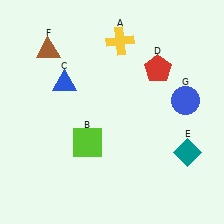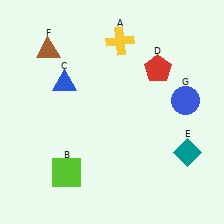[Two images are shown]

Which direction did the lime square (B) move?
The lime square (B) moved down.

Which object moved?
The lime square (B) moved down.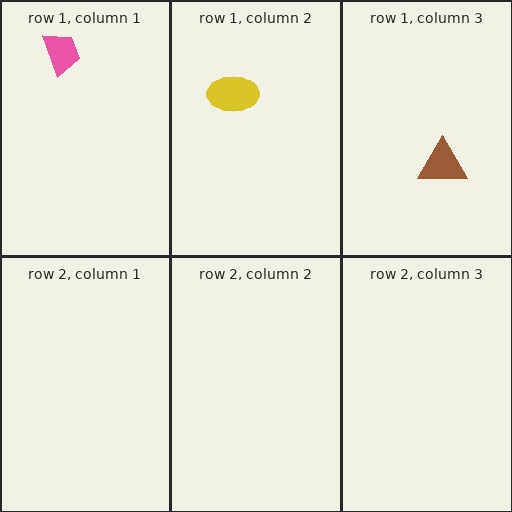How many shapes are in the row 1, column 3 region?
1.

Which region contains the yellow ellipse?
The row 1, column 2 region.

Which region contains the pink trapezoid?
The row 1, column 1 region.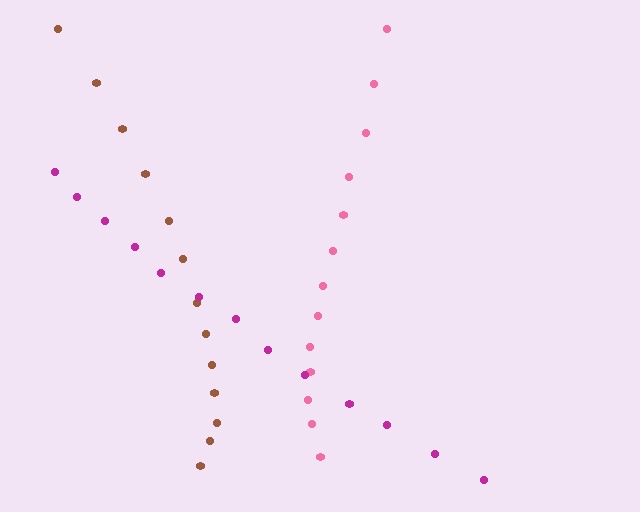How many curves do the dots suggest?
There are 3 distinct paths.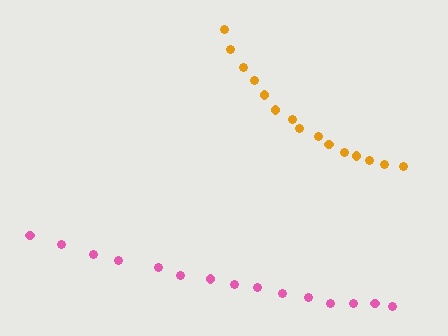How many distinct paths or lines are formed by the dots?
There are 2 distinct paths.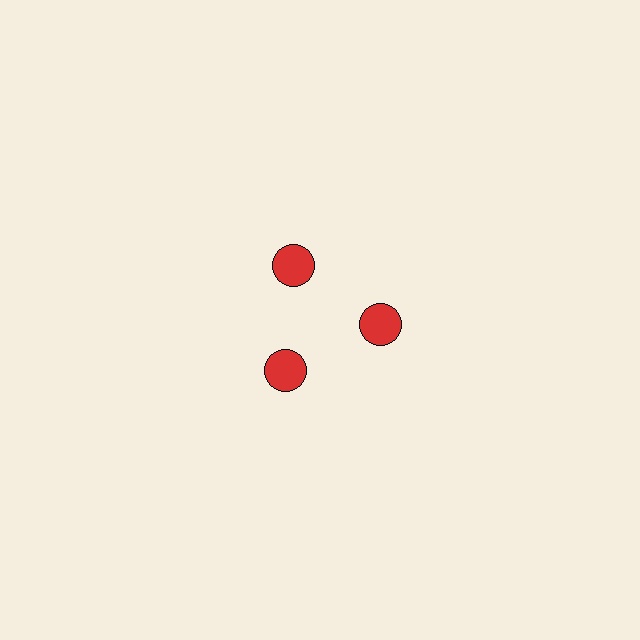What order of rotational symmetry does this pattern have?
This pattern has 3-fold rotational symmetry.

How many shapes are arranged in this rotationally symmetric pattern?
There are 3 shapes, arranged in 3 groups of 1.